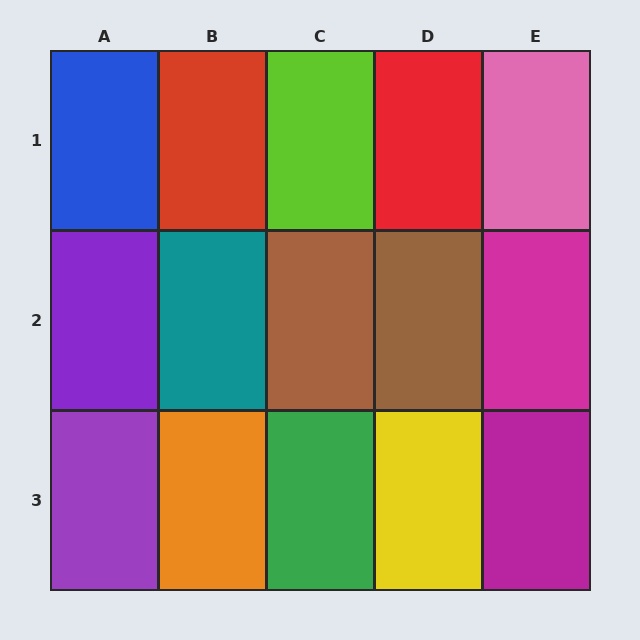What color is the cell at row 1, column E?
Pink.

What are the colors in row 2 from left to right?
Purple, teal, brown, brown, magenta.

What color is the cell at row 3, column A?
Purple.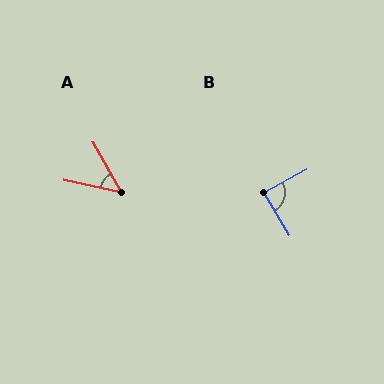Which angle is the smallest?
A, at approximately 48 degrees.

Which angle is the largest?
B, at approximately 87 degrees.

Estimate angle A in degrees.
Approximately 48 degrees.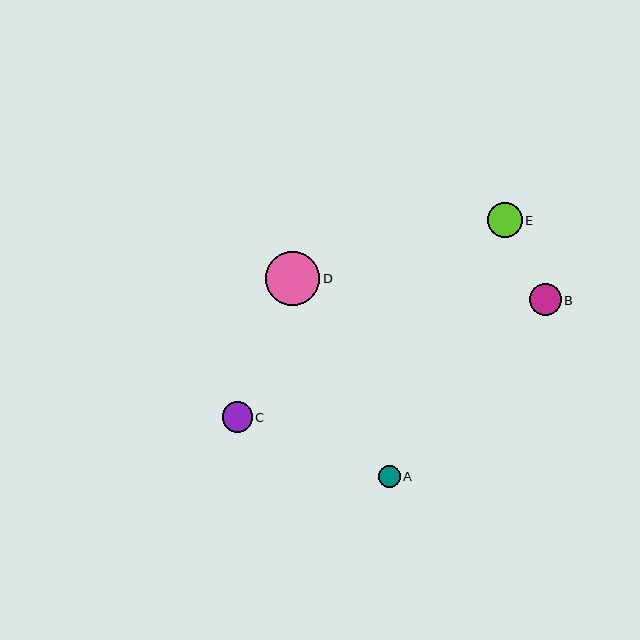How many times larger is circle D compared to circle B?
Circle D is approximately 1.7 times the size of circle B.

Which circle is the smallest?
Circle A is the smallest with a size of approximately 22 pixels.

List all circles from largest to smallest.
From largest to smallest: D, E, B, C, A.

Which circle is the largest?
Circle D is the largest with a size of approximately 54 pixels.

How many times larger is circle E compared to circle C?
Circle E is approximately 1.1 times the size of circle C.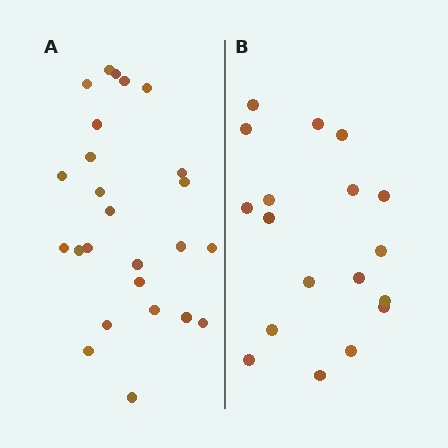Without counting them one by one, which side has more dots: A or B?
Region A (the left region) has more dots.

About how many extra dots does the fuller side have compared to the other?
Region A has roughly 8 or so more dots than region B.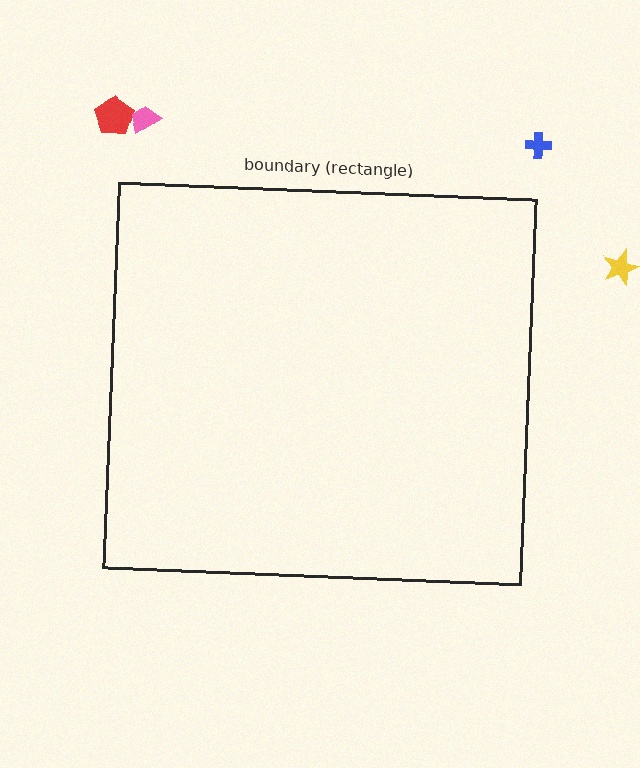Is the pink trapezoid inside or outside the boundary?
Outside.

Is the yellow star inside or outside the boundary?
Outside.